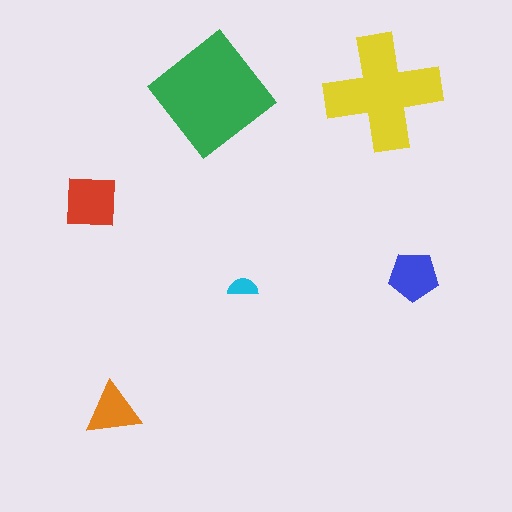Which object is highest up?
The yellow cross is topmost.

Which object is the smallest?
The cyan semicircle.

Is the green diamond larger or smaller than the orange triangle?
Larger.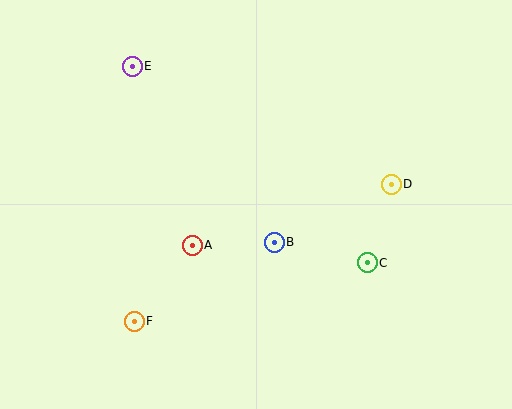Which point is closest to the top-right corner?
Point D is closest to the top-right corner.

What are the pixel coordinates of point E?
Point E is at (132, 66).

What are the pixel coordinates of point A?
Point A is at (192, 245).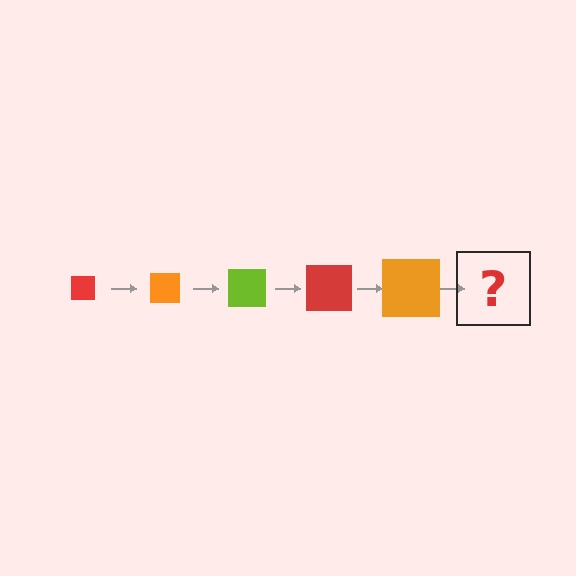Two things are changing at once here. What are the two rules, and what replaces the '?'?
The two rules are that the square grows larger each step and the color cycles through red, orange, and lime. The '?' should be a lime square, larger than the previous one.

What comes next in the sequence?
The next element should be a lime square, larger than the previous one.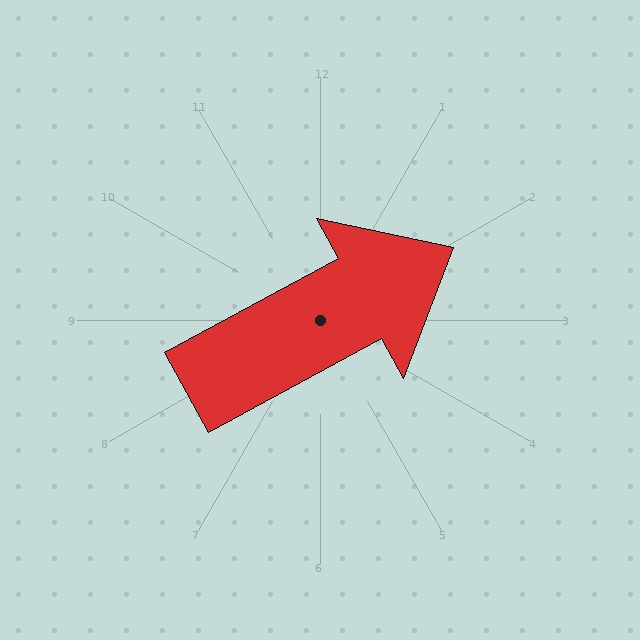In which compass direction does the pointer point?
Northeast.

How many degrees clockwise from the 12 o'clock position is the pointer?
Approximately 62 degrees.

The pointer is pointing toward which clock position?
Roughly 2 o'clock.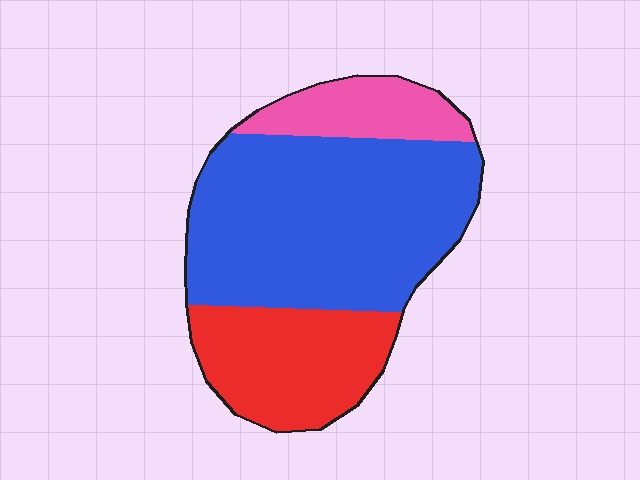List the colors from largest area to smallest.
From largest to smallest: blue, red, pink.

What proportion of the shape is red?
Red takes up about one quarter (1/4) of the shape.